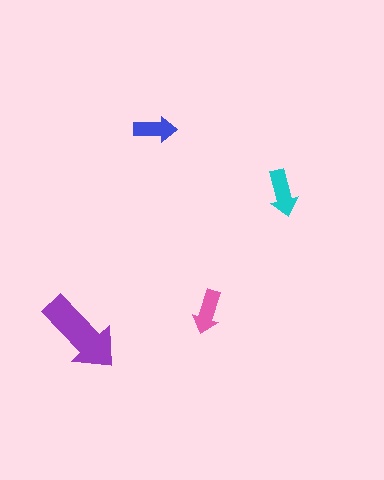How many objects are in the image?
There are 4 objects in the image.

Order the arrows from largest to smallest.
the purple one, the cyan one, the pink one, the blue one.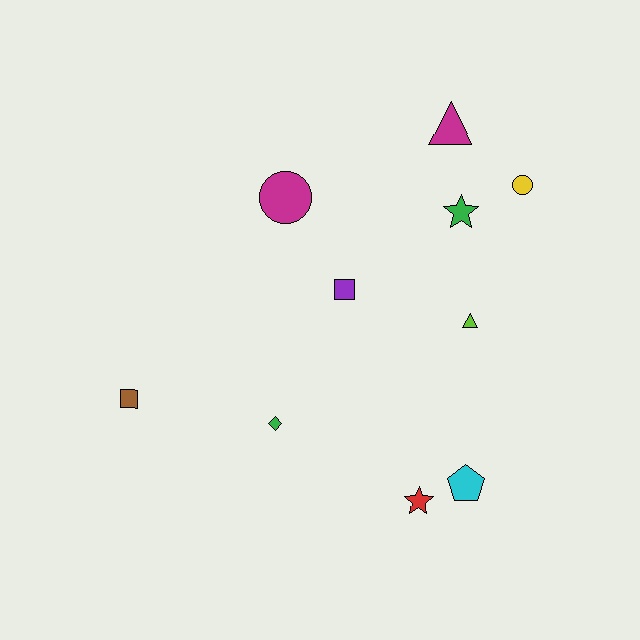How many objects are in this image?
There are 10 objects.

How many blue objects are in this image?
There are no blue objects.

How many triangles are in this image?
There are 2 triangles.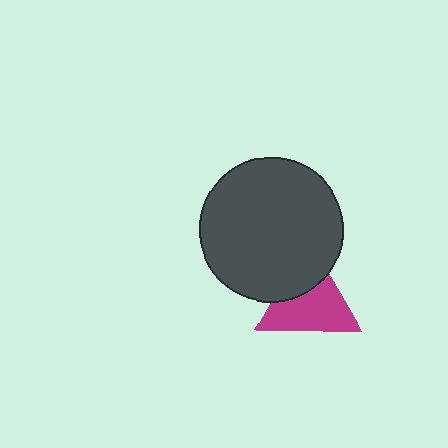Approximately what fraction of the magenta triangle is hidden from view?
Roughly 34% of the magenta triangle is hidden behind the dark gray circle.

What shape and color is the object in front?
The object in front is a dark gray circle.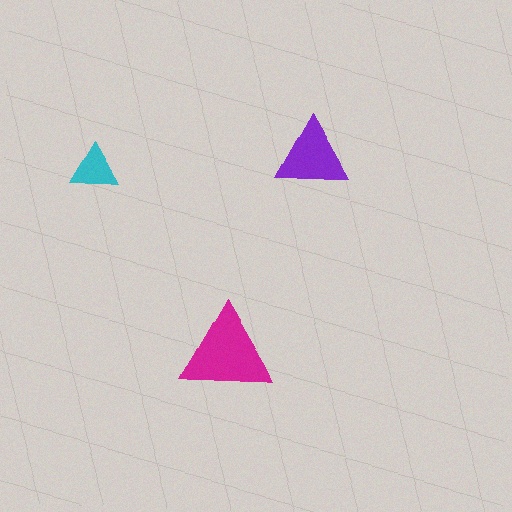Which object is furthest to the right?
The purple triangle is rightmost.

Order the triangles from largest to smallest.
the magenta one, the purple one, the cyan one.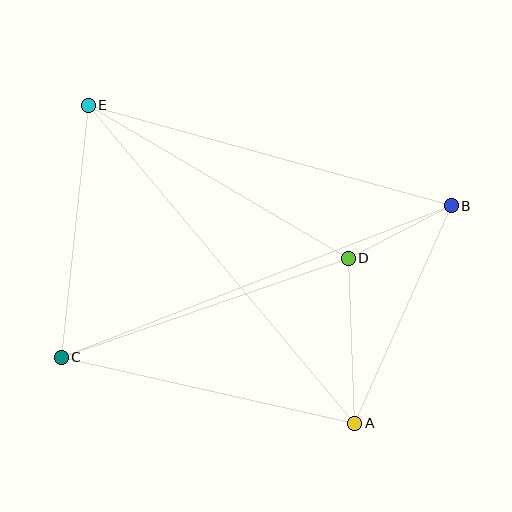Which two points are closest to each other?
Points B and D are closest to each other.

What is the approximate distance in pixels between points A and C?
The distance between A and C is approximately 301 pixels.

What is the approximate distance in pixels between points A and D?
The distance between A and D is approximately 165 pixels.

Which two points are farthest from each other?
Points B and C are farthest from each other.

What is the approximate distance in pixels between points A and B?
The distance between A and B is approximately 238 pixels.